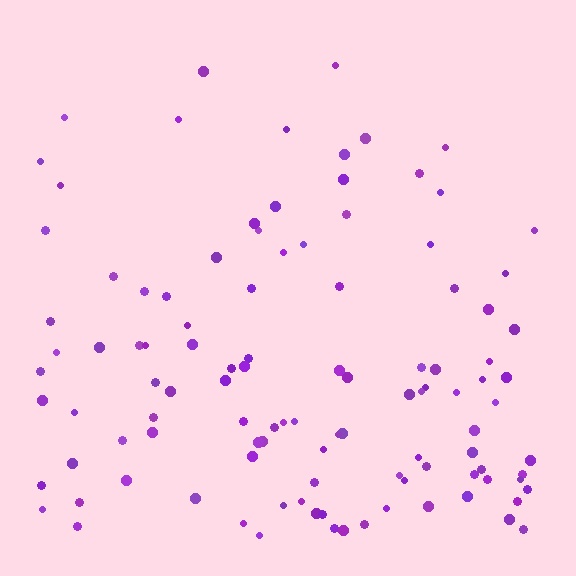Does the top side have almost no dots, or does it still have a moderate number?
Still a moderate number, just noticeably fewer than the bottom.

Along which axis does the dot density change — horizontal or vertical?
Vertical.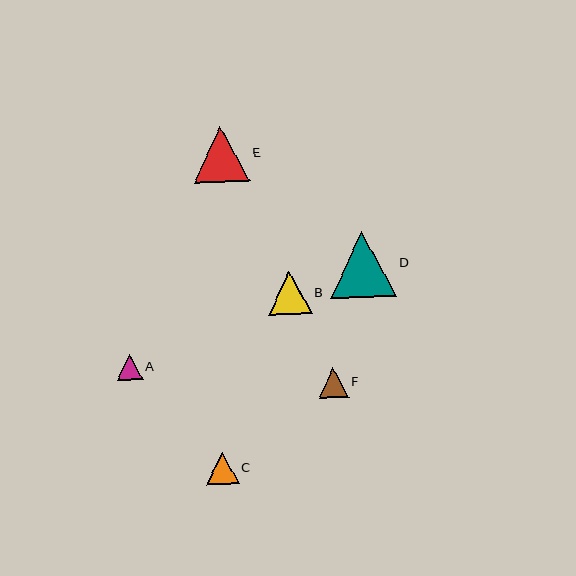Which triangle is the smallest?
Triangle A is the smallest with a size of approximately 26 pixels.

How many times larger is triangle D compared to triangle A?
Triangle D is approximately 2.5 times the size of triangle A.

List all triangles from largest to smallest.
From largest to smallest: D, E, B, C, F, A.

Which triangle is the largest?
Triangle D is the largest with a size of approximately 66 pixels.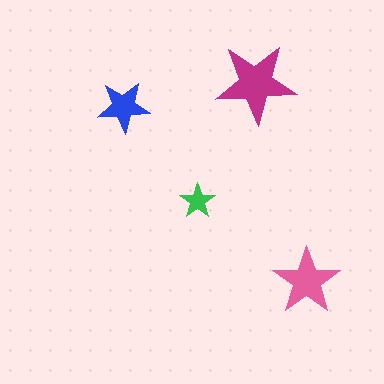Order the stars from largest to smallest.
the magenta one, the pink one, the blue one, the green one.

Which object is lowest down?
The pink star is bottommost.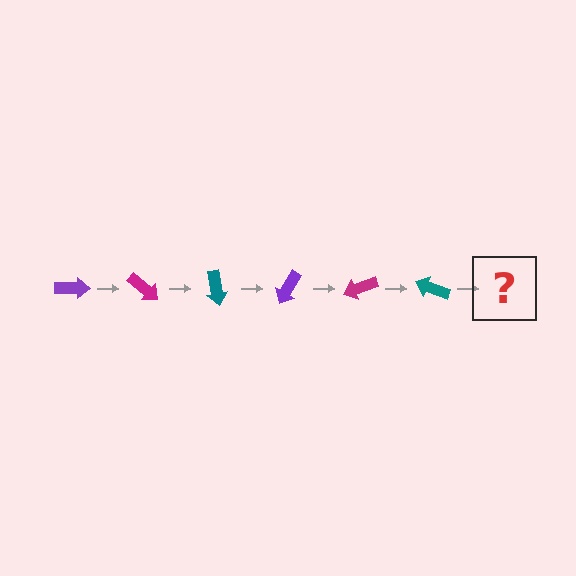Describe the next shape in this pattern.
It should be a purple arrow, rotated 240 degrees from the start.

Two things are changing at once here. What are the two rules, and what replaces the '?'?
The two rules are that it rotates 40 degrees each step and the color cycles through purple, magenta, and teal. The '?' should be a purple arrow, rotated 240 degrees from the start.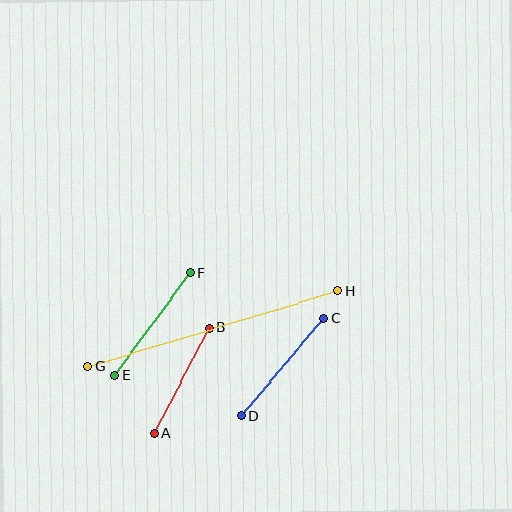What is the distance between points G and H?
The distance is approximately 261 pixels.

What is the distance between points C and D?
The distance is approximately 128 pixels.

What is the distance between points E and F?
The distance is approximately 127 pixels.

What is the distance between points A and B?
The distance is approximately 119 pixels.